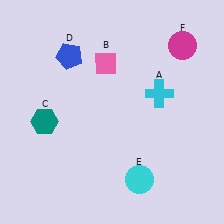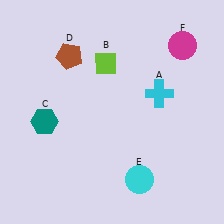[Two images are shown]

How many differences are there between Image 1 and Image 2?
There are 2 differences between the two images.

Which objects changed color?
B changed from pink to lime. D changed from blue to brown.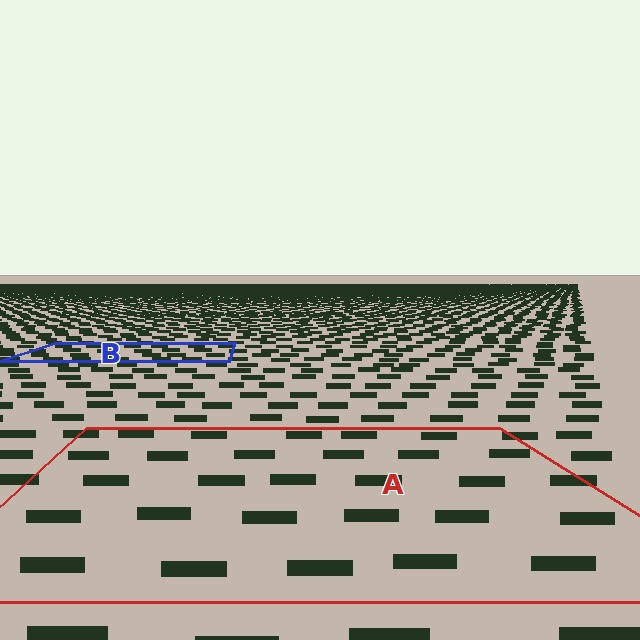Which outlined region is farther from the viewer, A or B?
Region B is farther from the viewer — the texture elements inside it appear smaller and more densely packed.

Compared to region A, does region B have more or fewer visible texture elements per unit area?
Region B has more texture elements per unit area — they are packed more densely because it is farther away.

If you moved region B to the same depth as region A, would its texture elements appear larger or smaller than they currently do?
They would appear larger. At a closer depth, the same texture elements are projected at a bigger on-screen size.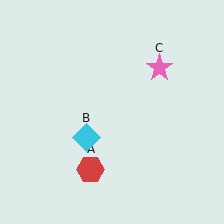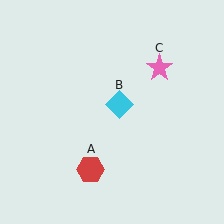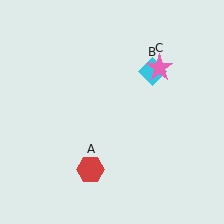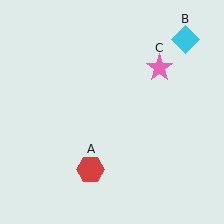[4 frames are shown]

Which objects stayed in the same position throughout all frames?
Red hexagon (object A) and pink star (object C) remained stationary.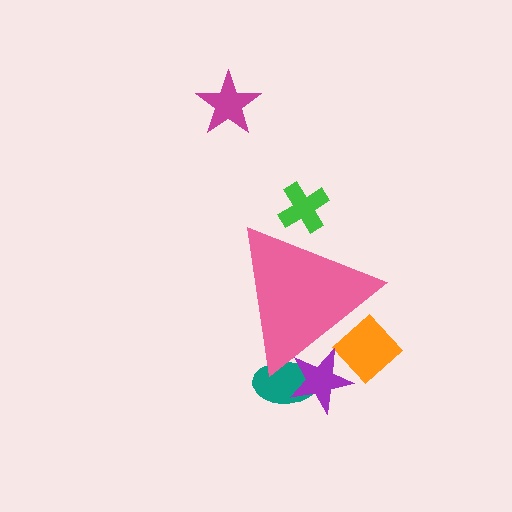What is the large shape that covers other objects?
A pink triangle.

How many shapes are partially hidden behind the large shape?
4 shapes are partially hidden.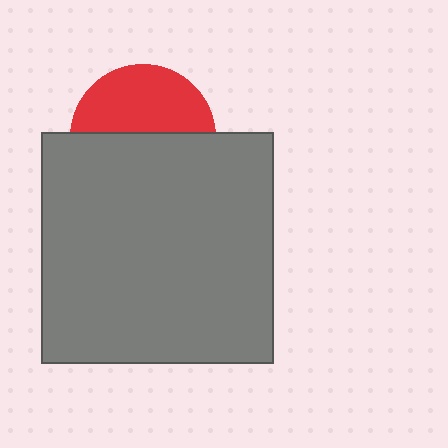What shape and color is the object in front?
The object in front is a gray square.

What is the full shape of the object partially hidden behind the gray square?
The partially hidden object is a red circle.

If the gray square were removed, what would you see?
You would see the complete red circle.